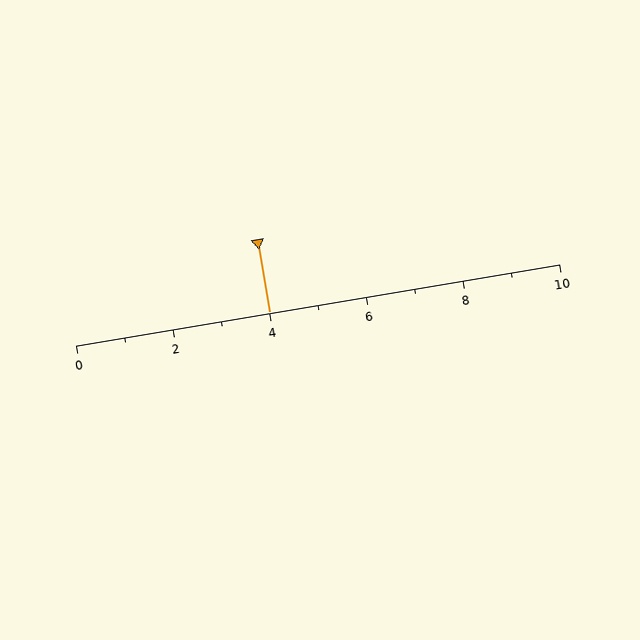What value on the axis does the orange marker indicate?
The marker indicates approximately 4.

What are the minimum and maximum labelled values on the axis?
The axis runs from 0 to 10.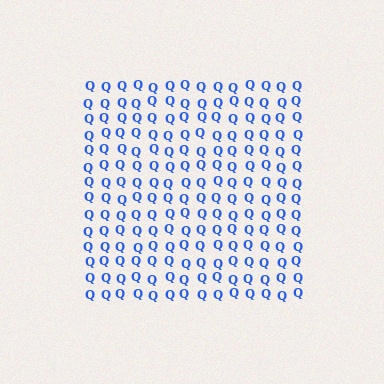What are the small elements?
The small elements are letter Q's.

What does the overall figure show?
The overall figure shows a square.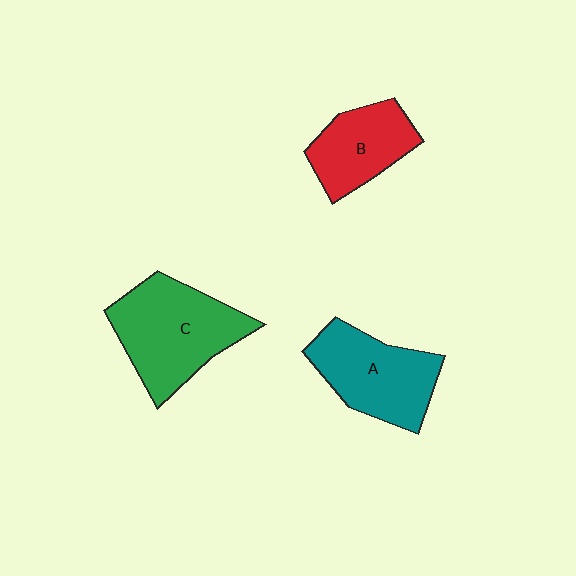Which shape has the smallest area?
Shape B (red).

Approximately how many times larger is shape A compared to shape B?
Approximately 1.3 times.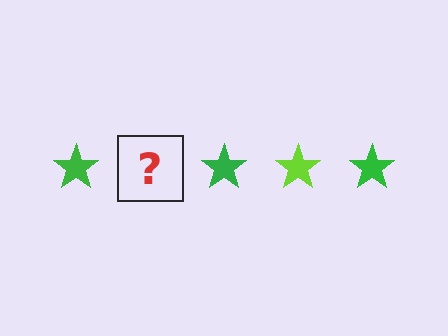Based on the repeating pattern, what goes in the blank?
The blank should be a lime star.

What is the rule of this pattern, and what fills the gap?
The rule is that the pattern cycles through green, lime stars. The gap should be filled with a lime star.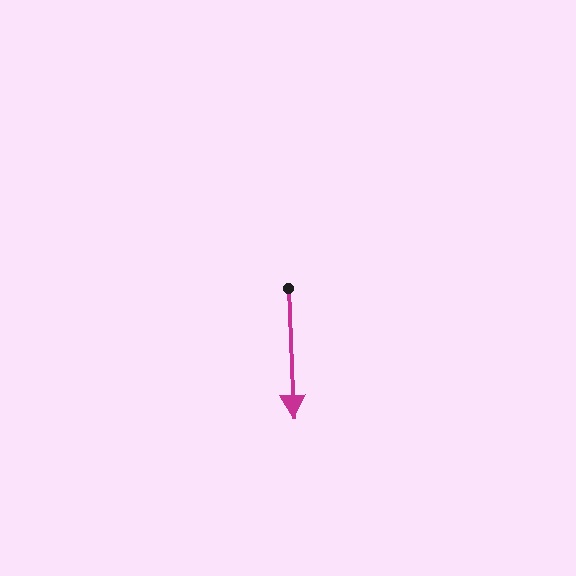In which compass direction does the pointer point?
South.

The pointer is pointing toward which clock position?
Roughly 6 o'clock.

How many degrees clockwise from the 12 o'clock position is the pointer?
Approximately 177 degrees.